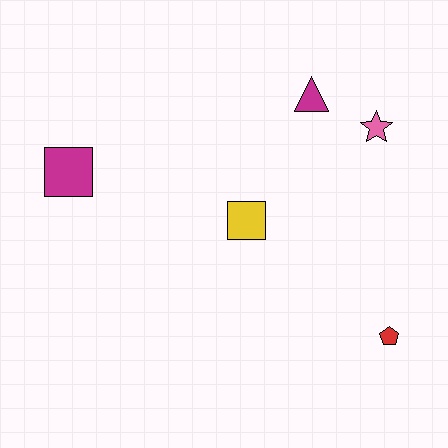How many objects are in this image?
There are 5 objects.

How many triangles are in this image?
There is 1 triangle.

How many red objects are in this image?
There is 1 red object.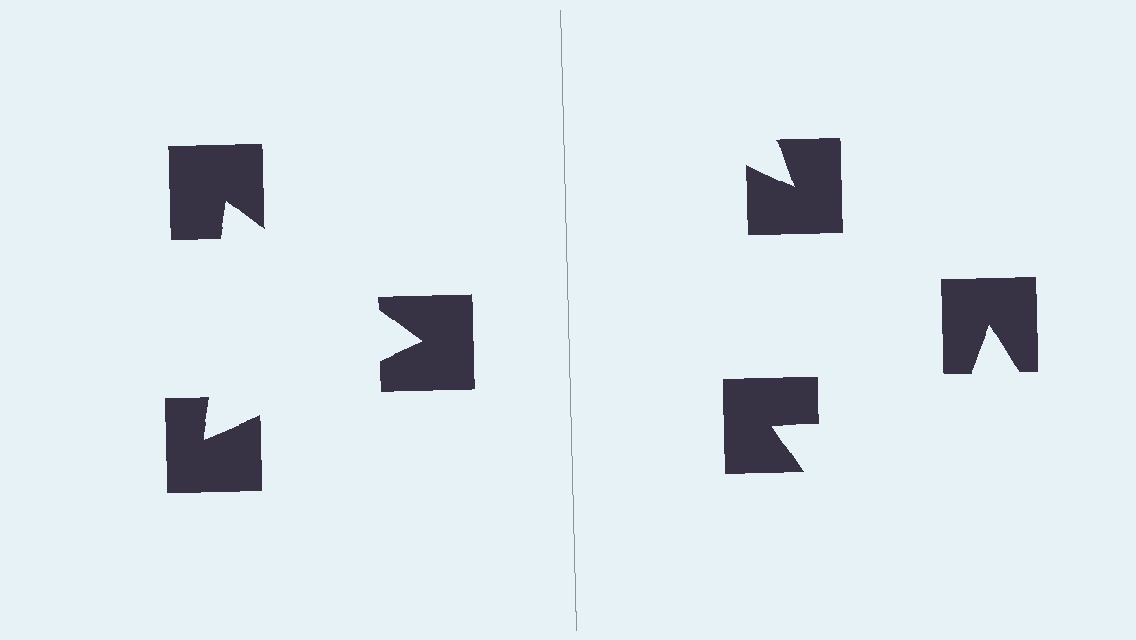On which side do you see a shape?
An illusory triangle appears on the left side. On the right side the wedge cuts are rotated, so no coherent shape forms.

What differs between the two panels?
The notched squares are positioned identically on both sides; only the wedge orientations differ. On the left they align to a triangle; on the right they are misaligned.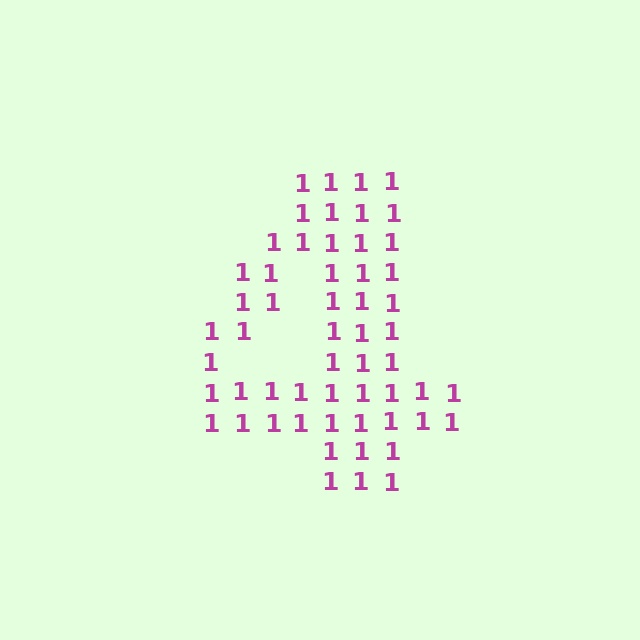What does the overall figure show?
The overall figure shows the digit 4.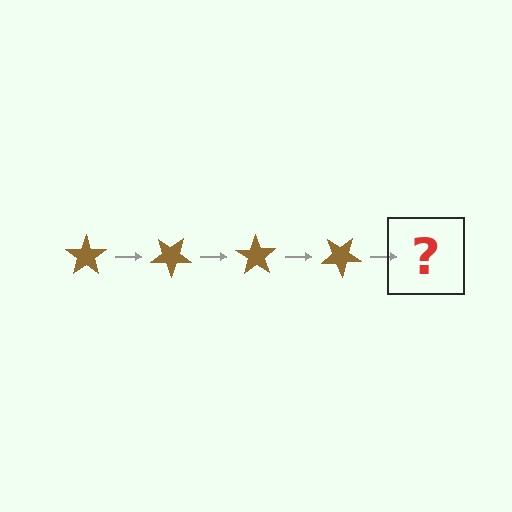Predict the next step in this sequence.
The next step is a brown star rotated 140 degrees.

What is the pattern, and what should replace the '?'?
The pattern is that the star rotates 35 degrees each step. The '?' should be a brown star rotated 140 degrees.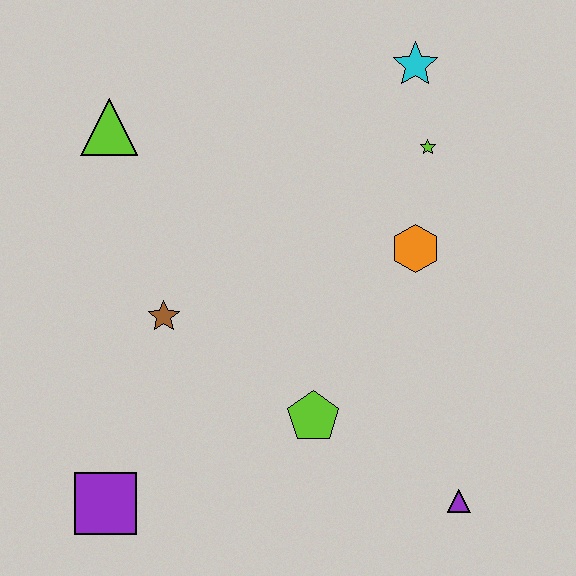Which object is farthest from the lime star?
The purple square is farthest from the lime star.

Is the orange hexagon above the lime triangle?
No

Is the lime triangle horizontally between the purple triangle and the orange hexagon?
No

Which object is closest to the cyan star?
The lime star is closest to the cyan star.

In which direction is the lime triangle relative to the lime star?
The lime triangle is to the left of the lime star.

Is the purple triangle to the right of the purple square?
Yes